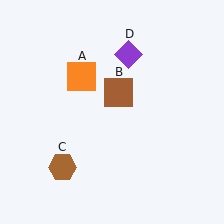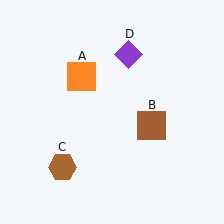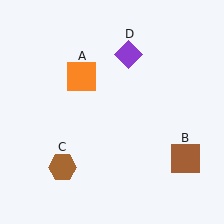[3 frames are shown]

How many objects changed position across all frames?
1 object changed position: brown square (object B).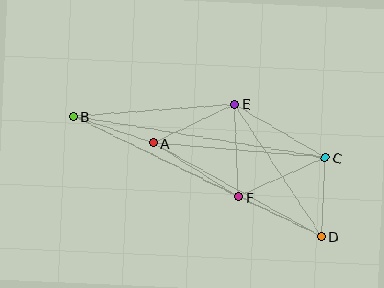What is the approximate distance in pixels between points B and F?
The distance between B and F is approximately 183 pixels.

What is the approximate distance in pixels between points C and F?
The distance between C and F is approximately 95 pixels.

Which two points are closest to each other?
Points C and D are closest to each other.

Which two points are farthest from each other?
Points B and D are farthest from each other.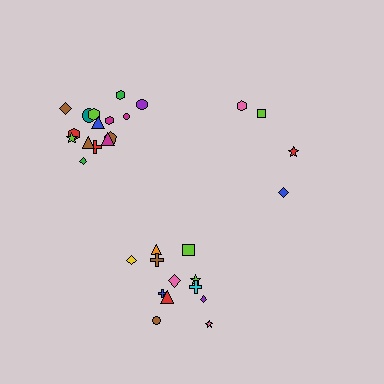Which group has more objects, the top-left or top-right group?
The top-left group.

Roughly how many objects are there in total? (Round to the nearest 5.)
Roughly 30 objects in total.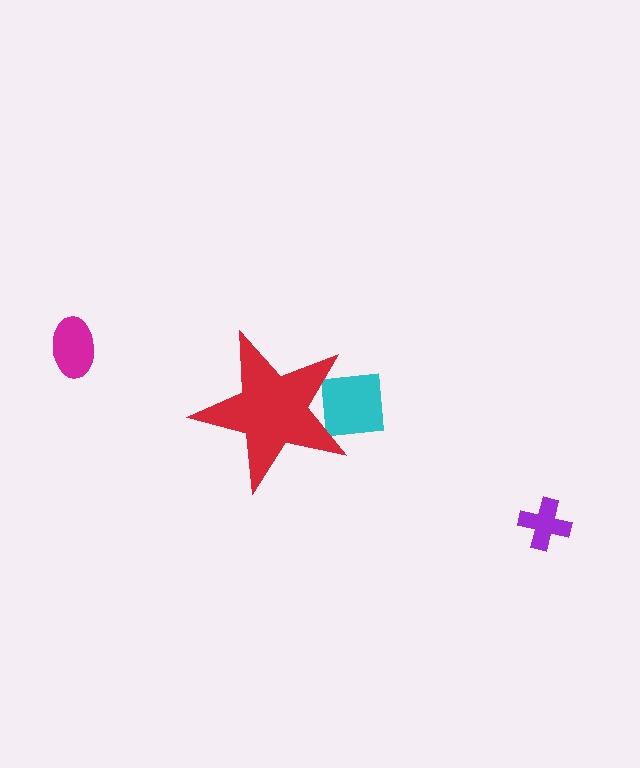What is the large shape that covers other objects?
A red star.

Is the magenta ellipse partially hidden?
No, the magenta ellipse is fully visible.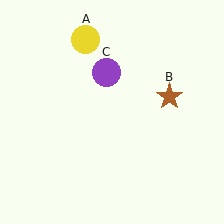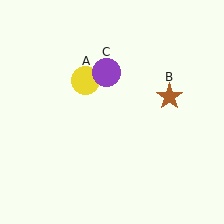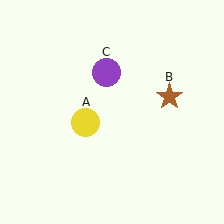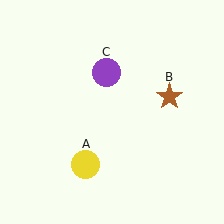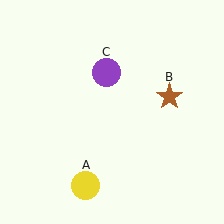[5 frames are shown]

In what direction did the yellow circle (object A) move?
The yellow circle (object A) moved down.